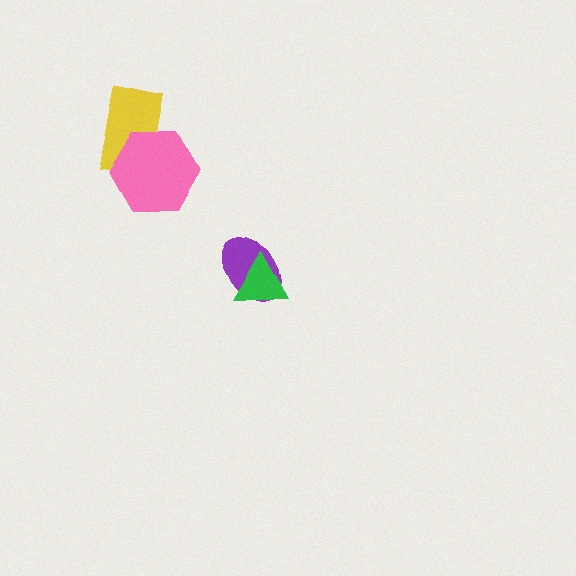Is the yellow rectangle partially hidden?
Yes, it is partially covered by another shape.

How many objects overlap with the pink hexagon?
1 object overlaps with the pink hexagon.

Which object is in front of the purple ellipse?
The green triangle is in front of the purple ellipse.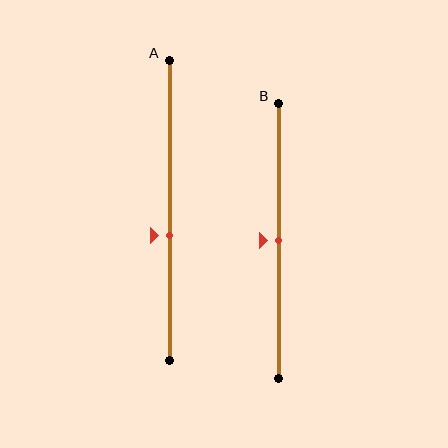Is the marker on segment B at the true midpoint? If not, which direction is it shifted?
Yes, the marker on segment B is at the true midpoint.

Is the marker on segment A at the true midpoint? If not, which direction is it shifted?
No, the marker on segment A is shifted downward by about 8% of the segment length.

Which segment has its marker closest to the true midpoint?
Segment B has its marker closest to the true midpoint.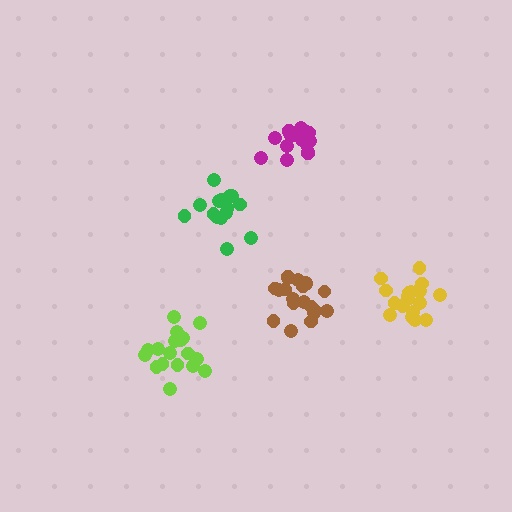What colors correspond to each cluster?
The clusters are colored: brown, green, lime, yellow, magenta.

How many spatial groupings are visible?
There are 5 spatial groupings.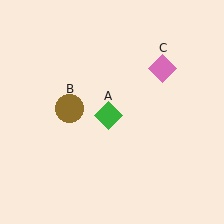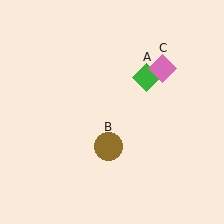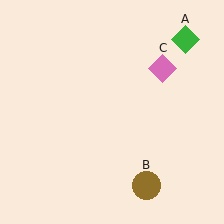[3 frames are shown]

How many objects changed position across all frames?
2 objects changed position: green diamond (object A), brown circle (object B).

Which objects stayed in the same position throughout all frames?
Pink diamond (object C) remained stationary.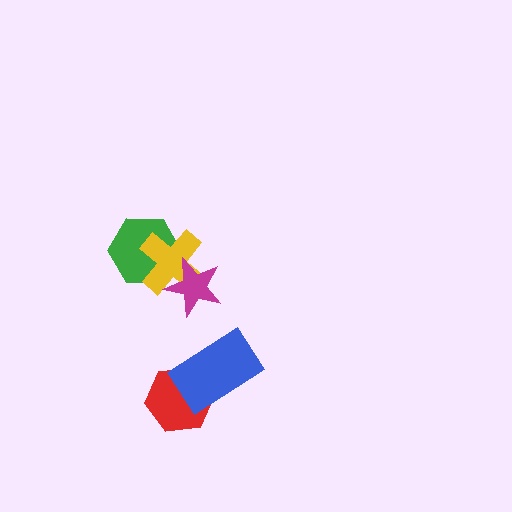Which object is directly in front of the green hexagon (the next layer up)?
The yellow cross is directly in front of the green hexagon.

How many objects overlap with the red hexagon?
1 object overlaps with the red hexagon.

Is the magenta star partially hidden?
No, no other shape covers it.